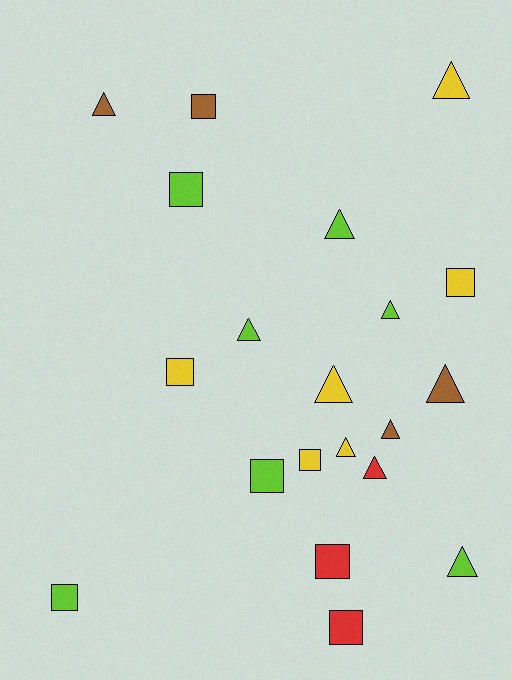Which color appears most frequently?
Lime, with 7 objects.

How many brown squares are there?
There is 1 brown square.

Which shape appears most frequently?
Triangle, with 11 objects.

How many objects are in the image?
There are 20 objects.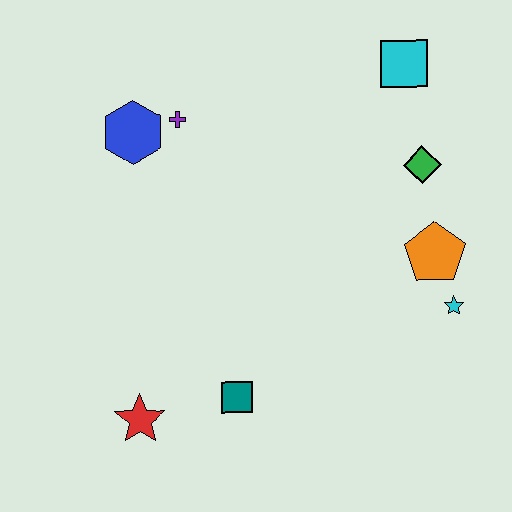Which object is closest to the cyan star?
The orange pentagon is closest to the cyan star.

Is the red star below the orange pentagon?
Yes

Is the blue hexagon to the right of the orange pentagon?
No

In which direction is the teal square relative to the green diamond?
The teal square is below the green diamond.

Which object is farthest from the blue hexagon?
The cyan star is farthest from the blue hexagon.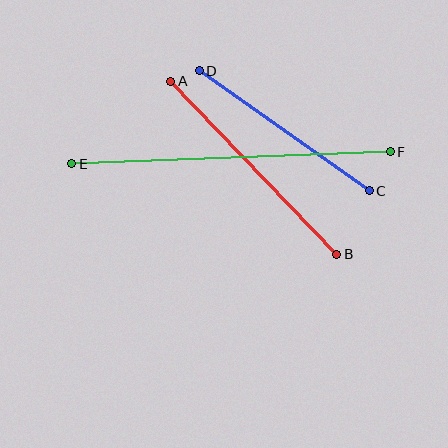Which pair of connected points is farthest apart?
Points E and F are farthest apart.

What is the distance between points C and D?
The distance is approximately 208 pixels.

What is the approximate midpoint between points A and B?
The midpoint is at approximately (254, 168) pixels.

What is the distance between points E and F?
The distance is approximately 318 pixels.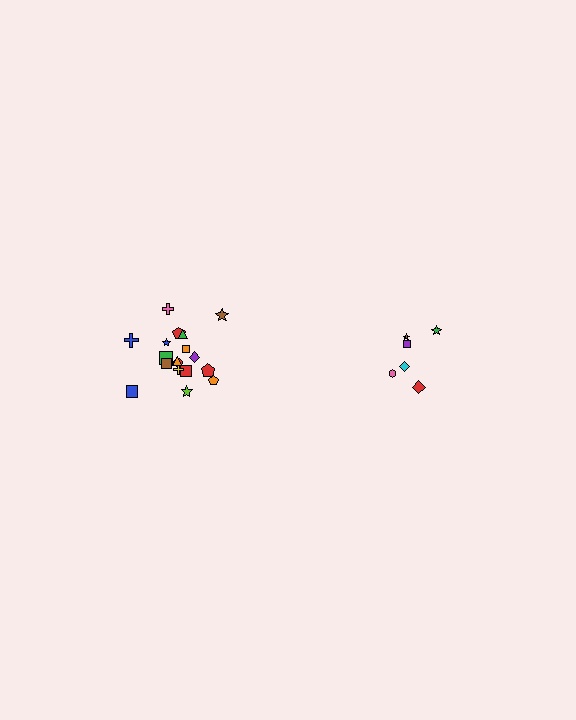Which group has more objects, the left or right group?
The left group.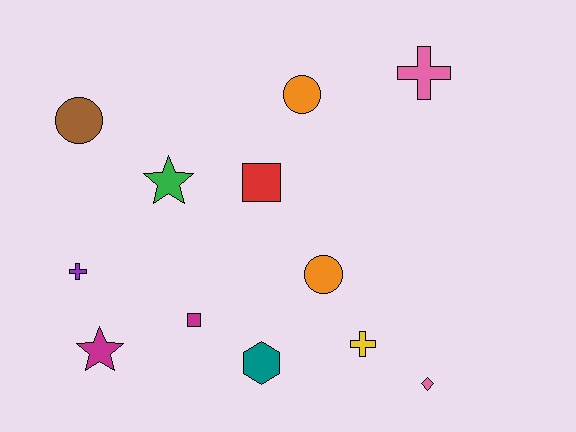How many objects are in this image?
There are 12 objects.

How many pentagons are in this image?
There are no pentagons.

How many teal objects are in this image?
There is 1 teal object.